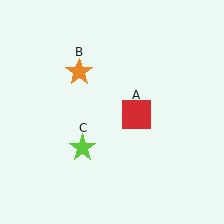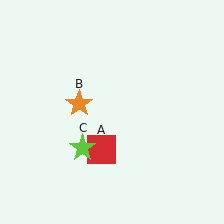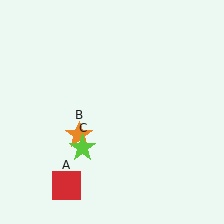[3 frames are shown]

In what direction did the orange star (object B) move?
The orange star (object B) moved down.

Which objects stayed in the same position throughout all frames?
Lime star (object C) remained stationary.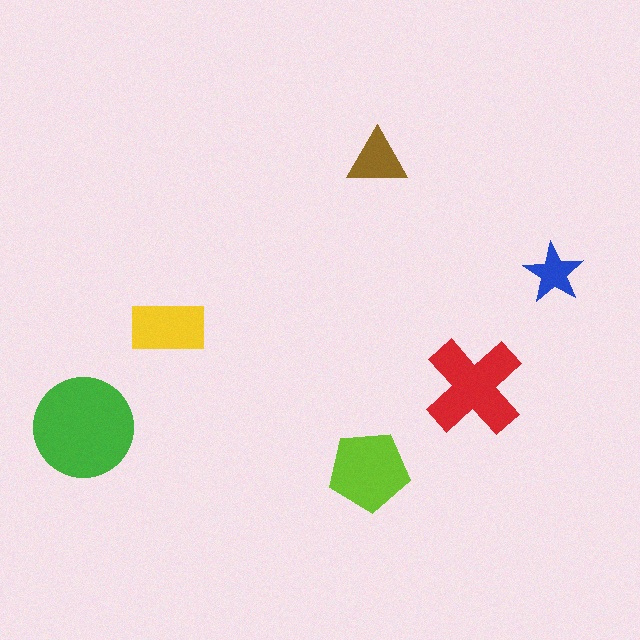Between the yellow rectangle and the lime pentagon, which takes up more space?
The lime pentagon.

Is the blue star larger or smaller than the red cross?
Smaller.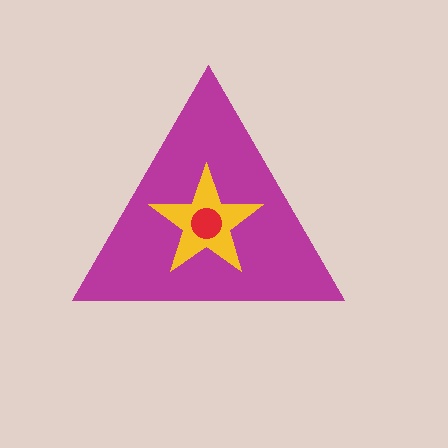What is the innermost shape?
The red circle.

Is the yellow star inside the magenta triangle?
Yes.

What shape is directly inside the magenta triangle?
The yellow star.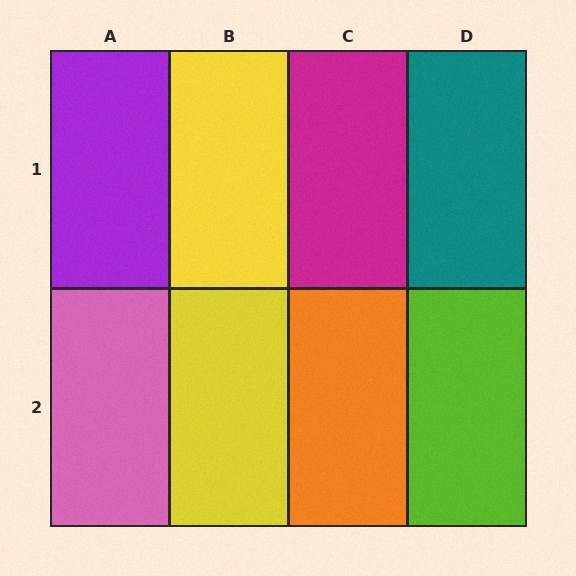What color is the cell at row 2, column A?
Pink.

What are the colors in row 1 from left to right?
Purple, yellow, magenta, teal.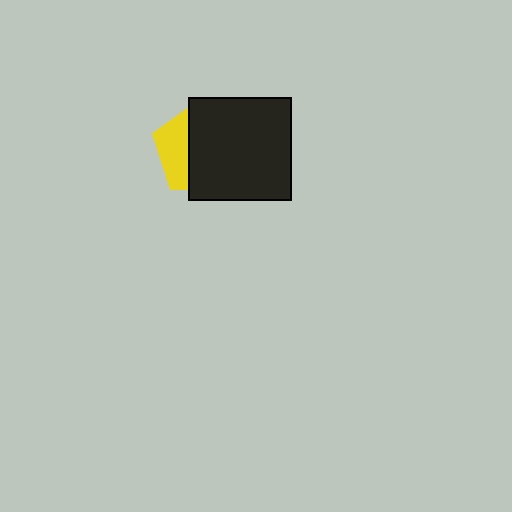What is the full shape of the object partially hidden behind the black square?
The partially hidden object is a yellow pentagon.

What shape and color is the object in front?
The object in front is a black square.